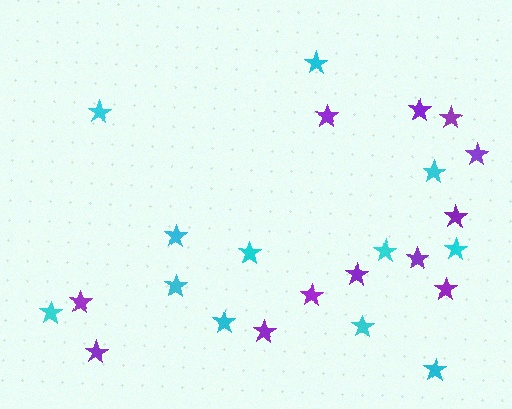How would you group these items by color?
There are 2 groups: one group of purple stars (12) and one group of cyan stars (12).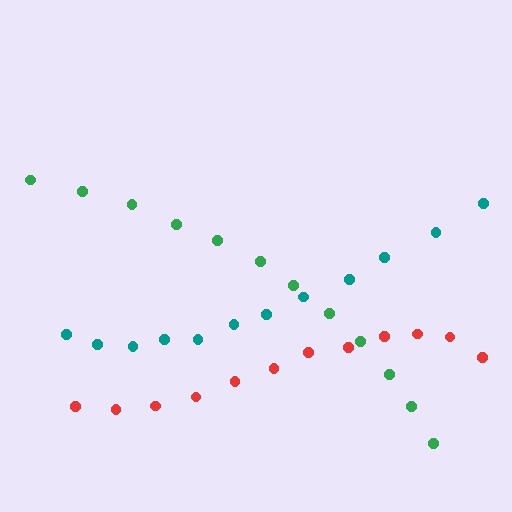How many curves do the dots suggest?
There are 3 distinct paths.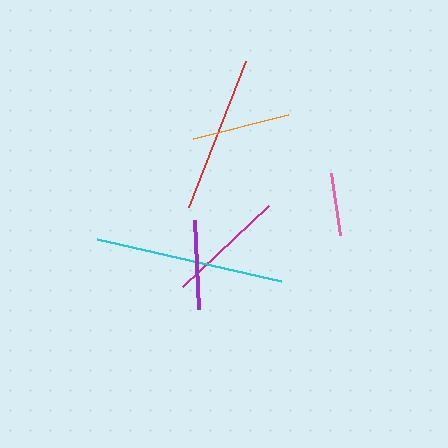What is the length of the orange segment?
The orange segment is approximately 98 pixels long.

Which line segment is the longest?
The cyan line is the longest at approximately 189 pixels.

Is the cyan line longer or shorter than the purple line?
The cyan line is longer than the purple line.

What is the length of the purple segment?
The purple segment is approximately 89 pixels long.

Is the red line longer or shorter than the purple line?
The red line is longer than the purple line.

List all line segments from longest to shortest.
From longest to shortest: cyan, red, magenta, orange, purple, pink.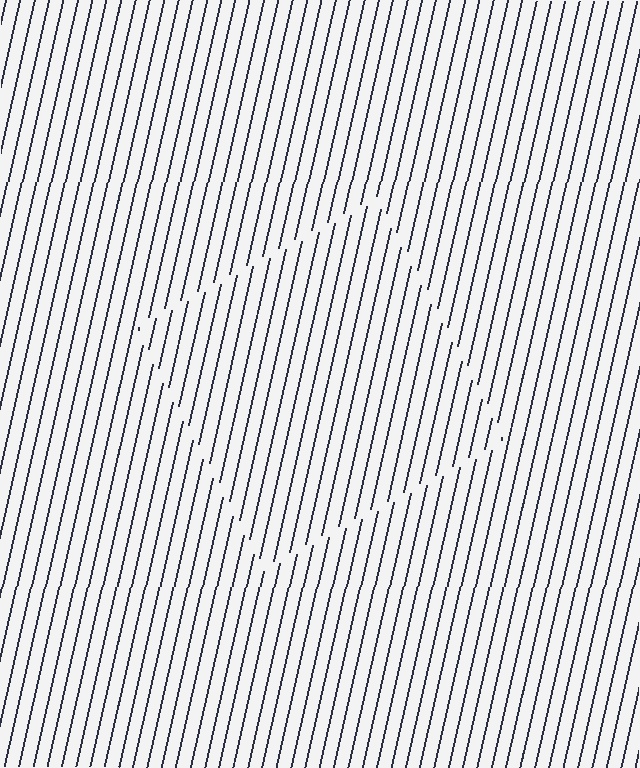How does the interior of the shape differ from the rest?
The interior of the shape contains the same grating, shifted by half a period — the contour is defined by the phase discontinuity where line-ends from the inner and outer gratings abut.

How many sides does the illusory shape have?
4 sides — the line-ends trace a square.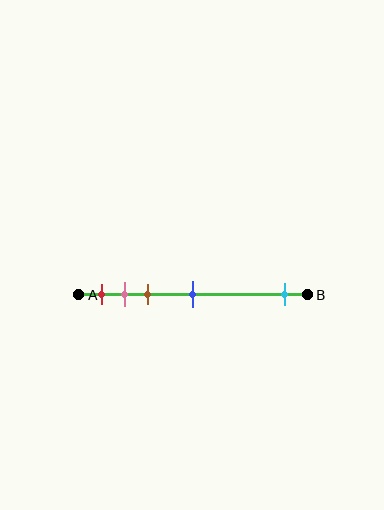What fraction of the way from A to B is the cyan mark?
The cyan mark is approximately 90% (0.9) of the way from A to B.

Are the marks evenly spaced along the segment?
No, the marks are not evenly spaced.